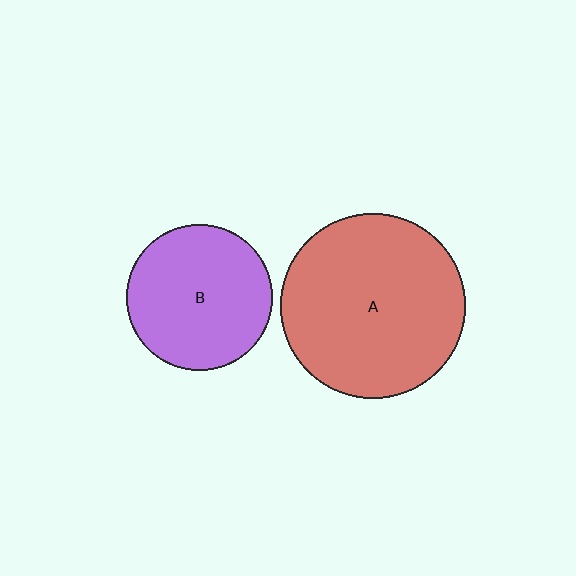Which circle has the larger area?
Circle A (red).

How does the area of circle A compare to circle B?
Approximately 1.6 times.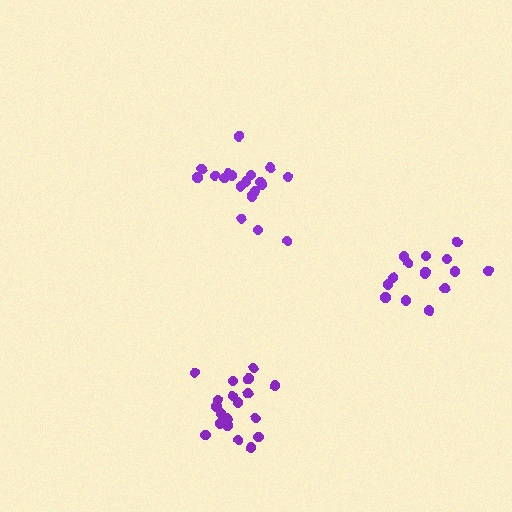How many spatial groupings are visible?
There are 3 spatial groupings.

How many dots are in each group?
Group 1: 19 dots, Group 2: 19 dots, Group 3: 15 dots (53 total).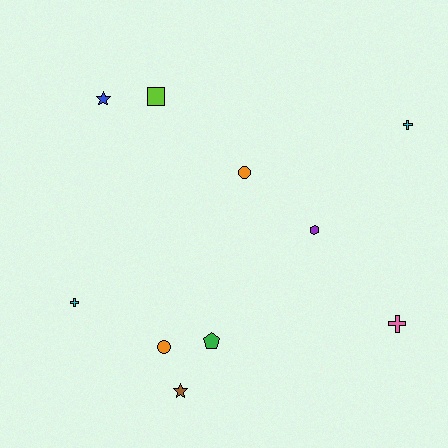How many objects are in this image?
There are 10 objects.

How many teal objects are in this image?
There are no teal objects.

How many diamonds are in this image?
There are no diamonds.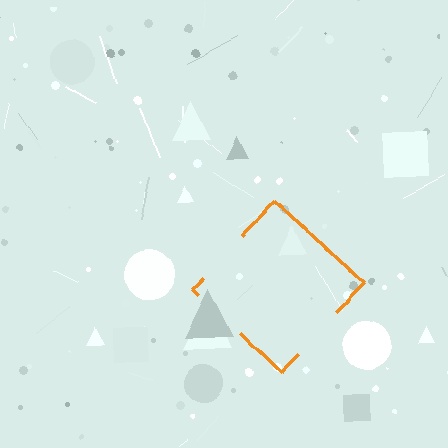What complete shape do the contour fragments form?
The contour fragments form a diamond.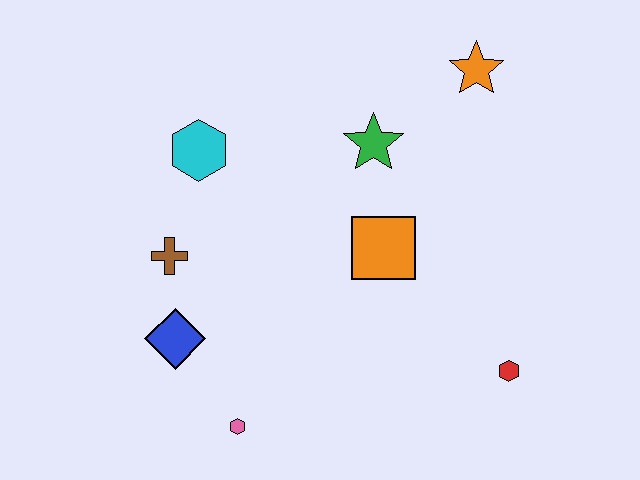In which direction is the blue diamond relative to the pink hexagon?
The blue diamond is above the pink hexagon.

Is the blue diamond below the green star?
Yes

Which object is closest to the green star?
The orange square is closest to the green star.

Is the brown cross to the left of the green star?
Yes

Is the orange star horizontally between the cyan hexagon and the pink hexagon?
No